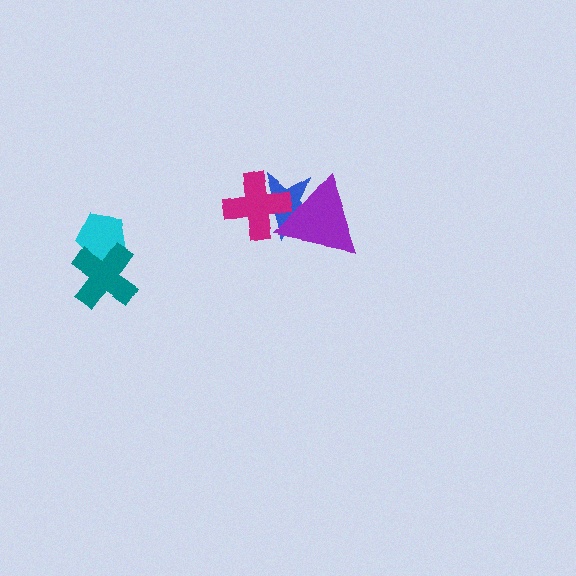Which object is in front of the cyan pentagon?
The teal cross is in front of the cyan pentagon.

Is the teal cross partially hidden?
No, no other shape covers it.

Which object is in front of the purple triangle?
The magenta cross is in front of the purple triangle.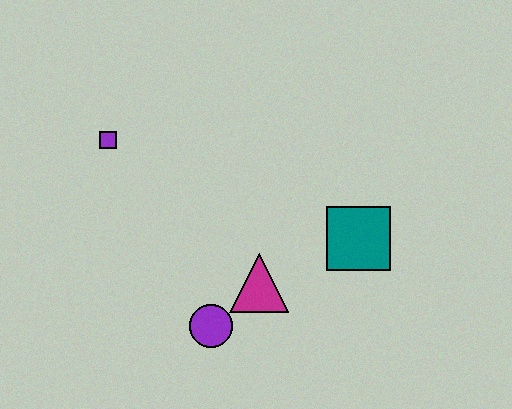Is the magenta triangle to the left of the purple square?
No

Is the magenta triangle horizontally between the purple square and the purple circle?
No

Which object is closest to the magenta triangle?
The purple circle is closest to the magenta triangle.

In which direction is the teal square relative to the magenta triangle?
The teal square is to the right of the magenta triangle.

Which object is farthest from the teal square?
The purple square is farthest from the teal square.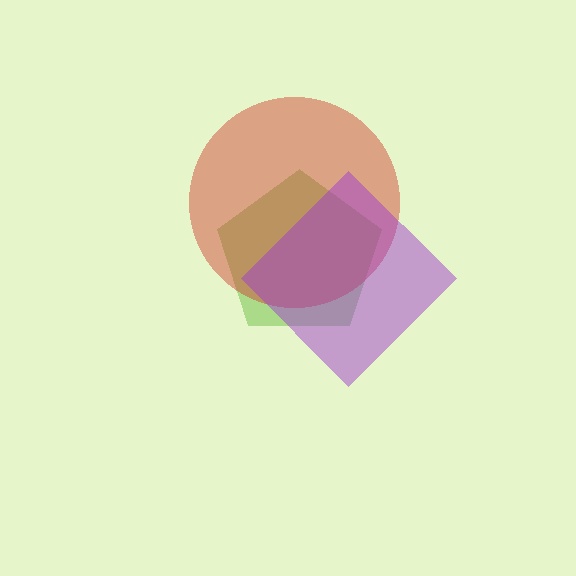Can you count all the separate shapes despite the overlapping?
Yes, there are 3 separate shapes.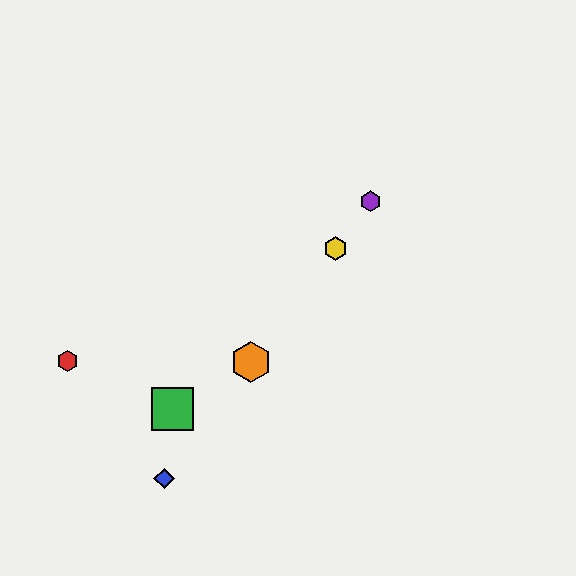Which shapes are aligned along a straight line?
The blue diamond, the yellow hexagon, the purple hexagon, the orange hexagon are aligned along a straight line.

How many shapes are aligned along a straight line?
4 shapes (the blue diamond, the yellow hexagon, the purple hexagon, the orange hexagon) are aligned along a straight line.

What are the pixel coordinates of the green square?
The green square is at (173, 409).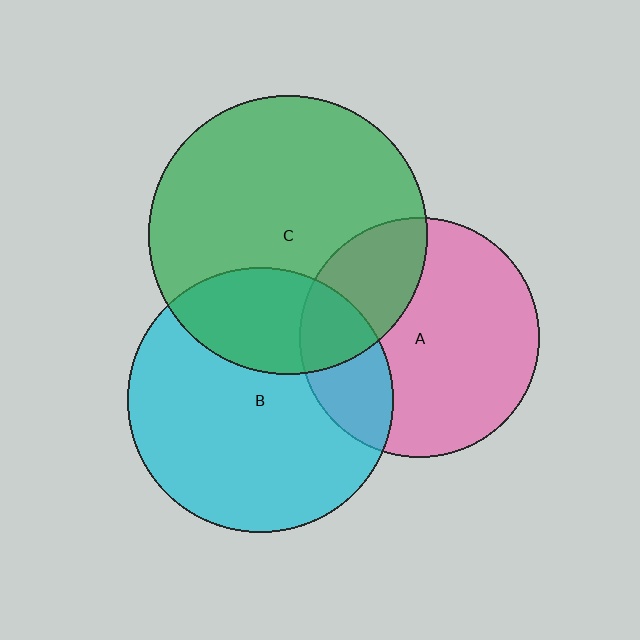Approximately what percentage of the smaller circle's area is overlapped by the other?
Approximately 25%.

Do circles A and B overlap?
Yes.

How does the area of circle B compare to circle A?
Approximately 1.2 times.